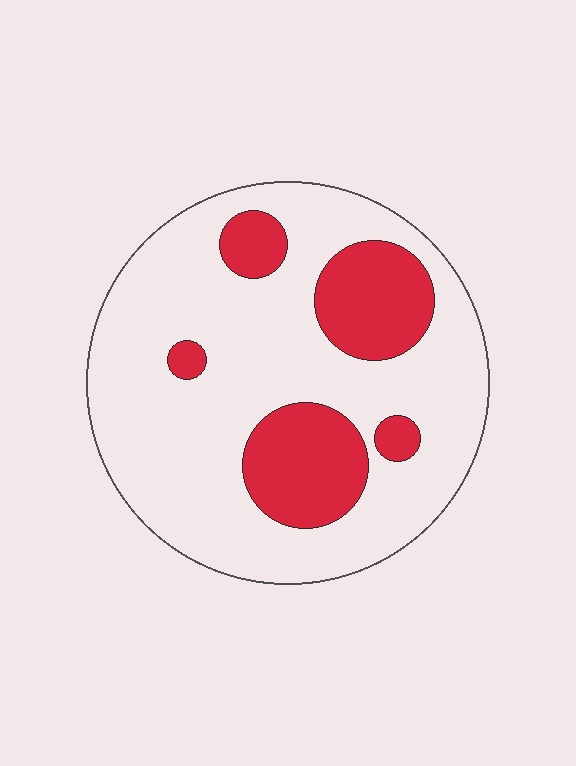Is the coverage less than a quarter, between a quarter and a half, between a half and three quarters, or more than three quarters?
Less than a quarter.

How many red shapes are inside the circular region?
5.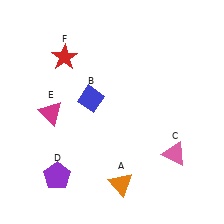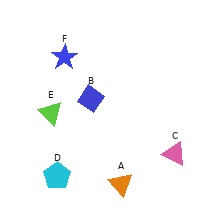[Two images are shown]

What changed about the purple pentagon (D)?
In Image 1, D is purple. In Image 2, it changed to cyan.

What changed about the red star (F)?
In Image 1, F is red. In Image 2, it changed to blue.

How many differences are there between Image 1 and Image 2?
There are 3 differences between the two images.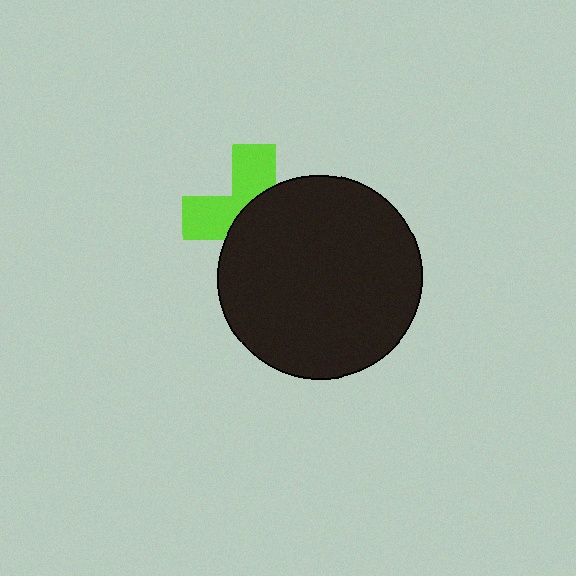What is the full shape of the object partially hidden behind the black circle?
The partially hidden object is a lime cross.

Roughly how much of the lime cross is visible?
A small part of it is visible (roughly 42%).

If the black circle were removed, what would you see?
You would see the complete lime cross.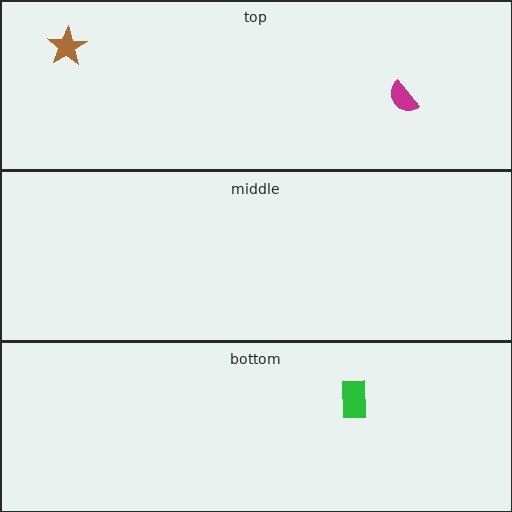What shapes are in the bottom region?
The green rectangle.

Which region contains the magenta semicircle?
The top region.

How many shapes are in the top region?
2.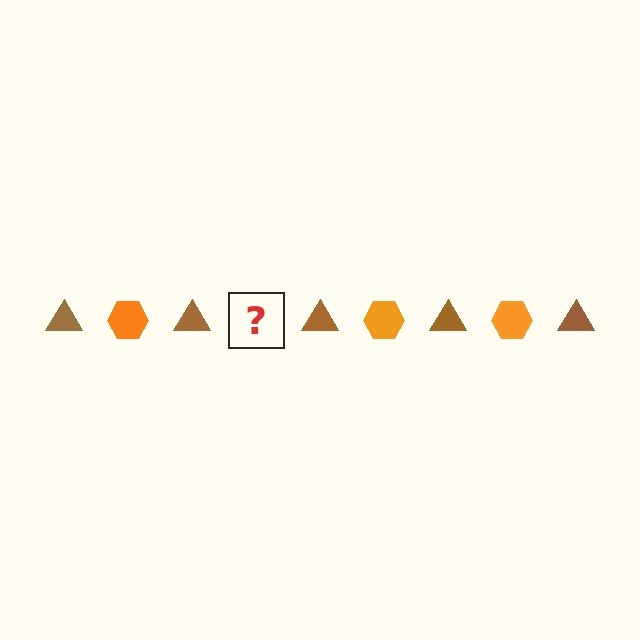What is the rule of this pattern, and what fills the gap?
The rule is that the pattern alternates between brown triangle and orange hexagon. The gap should be filled with an orange hexagon.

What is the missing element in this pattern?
The missing element is an orange hexagon.